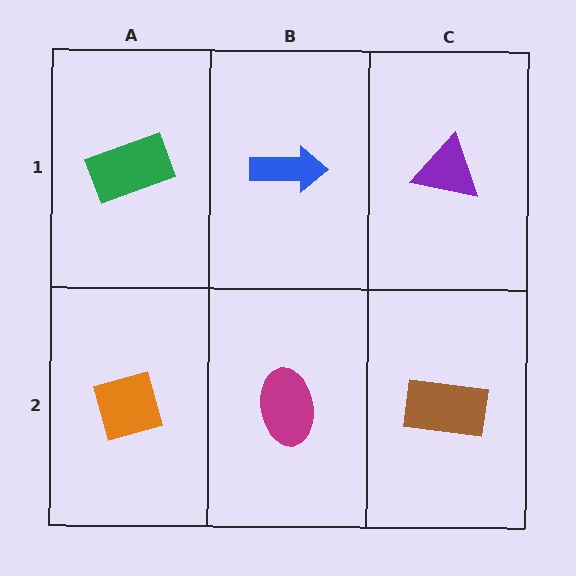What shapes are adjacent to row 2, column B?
A blue arrow (row 1, column B), an orange diamond (row 2, column A), a brown rectangle (row 2, column C).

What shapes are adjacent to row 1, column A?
An orange diamond (row 2, column A), a blue arrow (row 1, column B).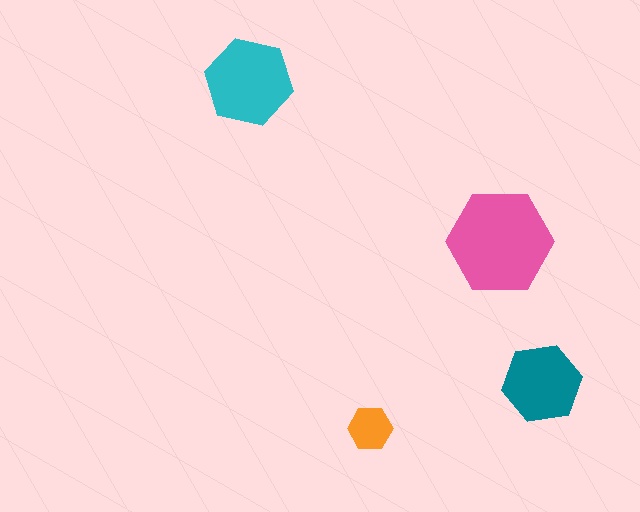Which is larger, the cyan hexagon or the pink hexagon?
The pink one.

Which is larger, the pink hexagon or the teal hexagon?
The pink one.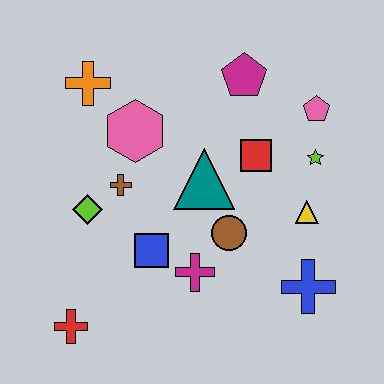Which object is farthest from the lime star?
The red cross is farthest from the lime star.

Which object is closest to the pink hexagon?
The brown cross is closest to the pink hexagon.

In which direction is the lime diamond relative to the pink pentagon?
The lime diamond is to the left of the pink pentagon.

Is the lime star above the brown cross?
Yes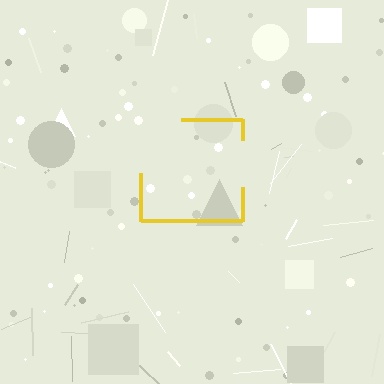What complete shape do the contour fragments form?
The contour fragments form a square.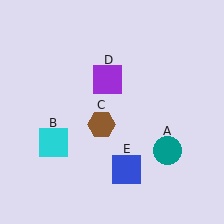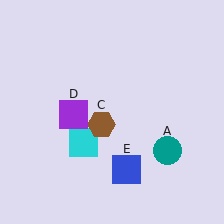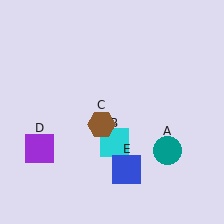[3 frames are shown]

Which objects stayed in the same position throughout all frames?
Teal circle (object A) and brown hexagon (object C) and blue square (object E) remained stationary.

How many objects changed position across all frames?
2 objects changed position: cyan square (object B), purple square (object D).